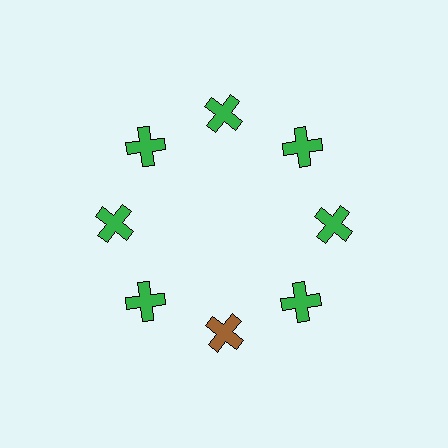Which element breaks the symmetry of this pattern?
The brown cross at roughly the 6 o'clock position breaks the symmetry. All other shapes are green crosses.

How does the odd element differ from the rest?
It has a different color: brown instead of green.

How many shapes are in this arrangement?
There are 8 shapes arranged in a ring pattern.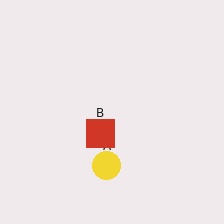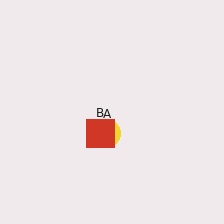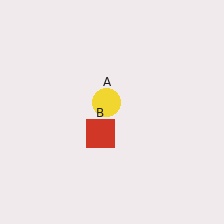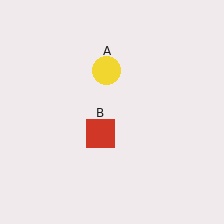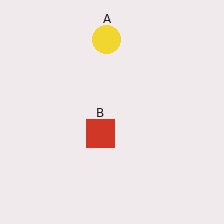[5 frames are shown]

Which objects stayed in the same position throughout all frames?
Red square (object B) remained stationary.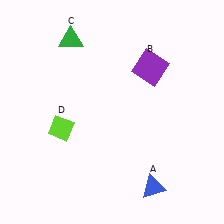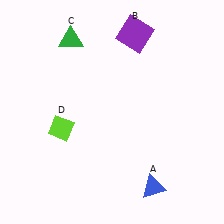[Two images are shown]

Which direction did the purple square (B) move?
The purple square (B) moved up.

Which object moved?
The purple square (B) moved up.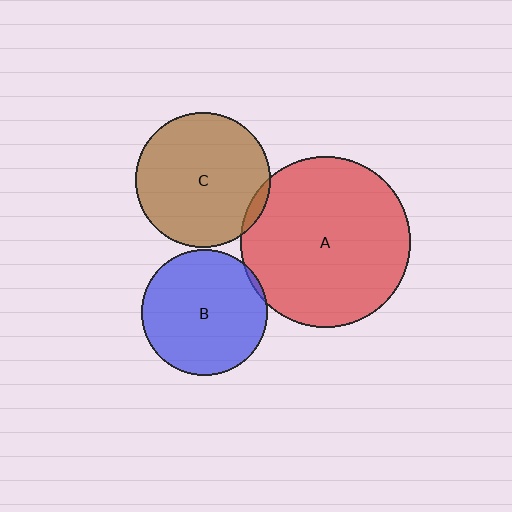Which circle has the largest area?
Circle A (red).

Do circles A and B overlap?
Yes.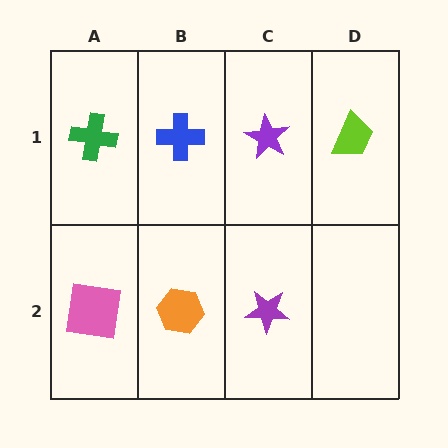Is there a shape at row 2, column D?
No, that cell is empty.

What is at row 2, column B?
An orange hexagon.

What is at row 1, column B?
A blue cross.